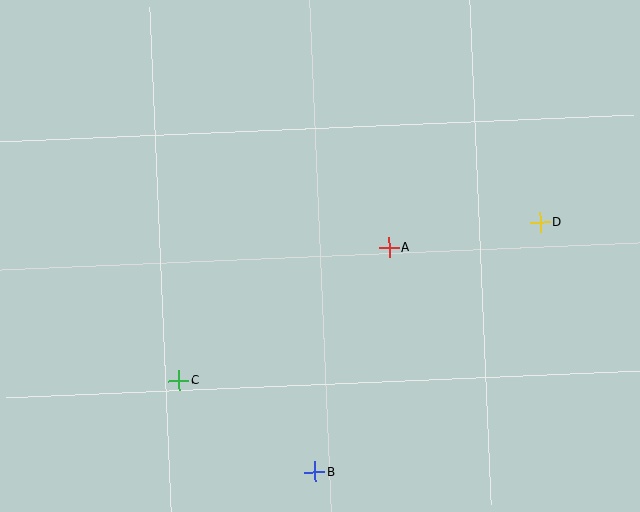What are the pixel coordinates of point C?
Point C is at (179, 381).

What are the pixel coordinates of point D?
Point D is at (540, 222).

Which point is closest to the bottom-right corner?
Point D is closest to the bottom-right corner.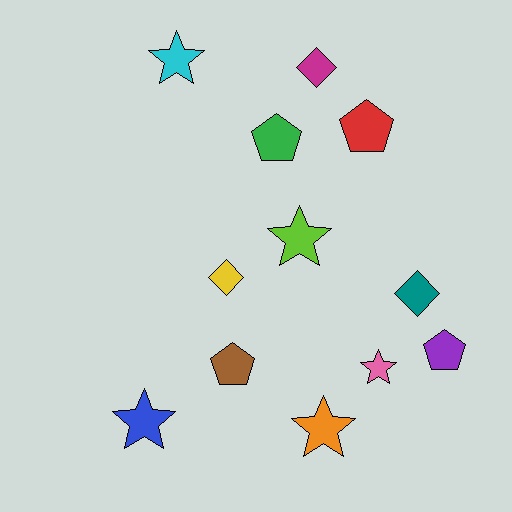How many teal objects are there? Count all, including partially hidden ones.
There is 1 teal object.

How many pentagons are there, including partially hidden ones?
There are 4 pentagons.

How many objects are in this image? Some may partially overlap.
There are 12 objects.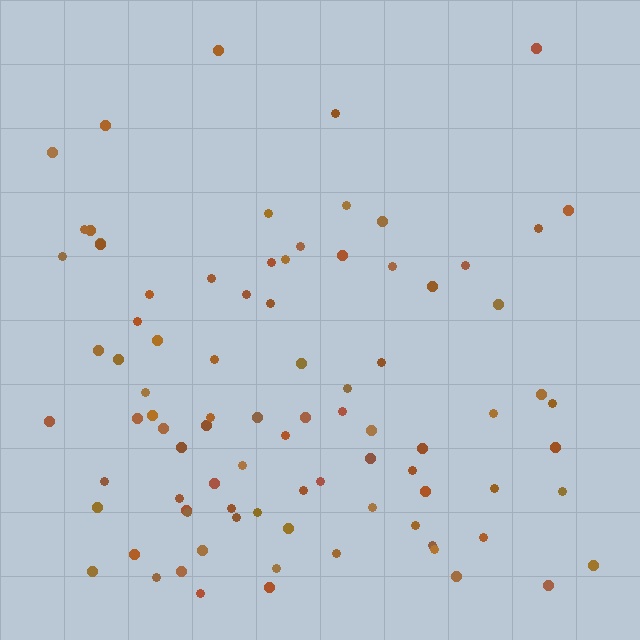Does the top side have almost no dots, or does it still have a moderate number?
Still a moderate number, just noticeably fewer than the bottom.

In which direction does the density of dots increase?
From top to bottom, with the bottom side densest.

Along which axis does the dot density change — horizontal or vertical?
Vertical.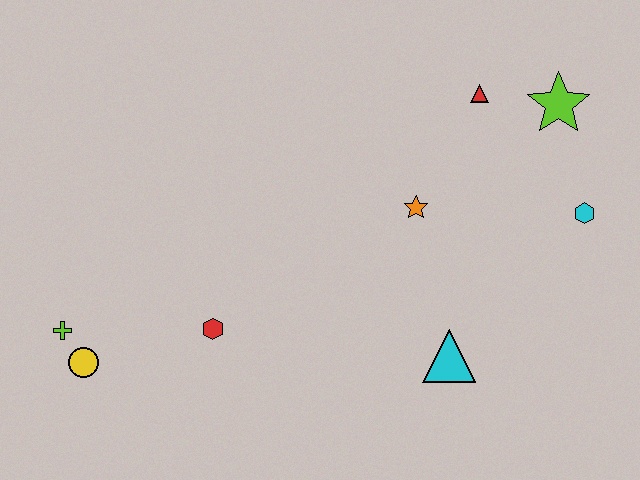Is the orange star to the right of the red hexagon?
Yes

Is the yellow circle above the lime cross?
No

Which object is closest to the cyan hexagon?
The lime star is closest to the cyan hexagon.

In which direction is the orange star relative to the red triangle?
The orange star is below the red triangle.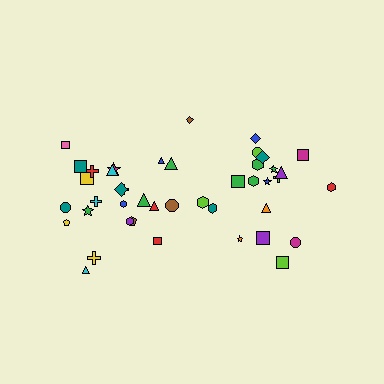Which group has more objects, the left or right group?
The left group.